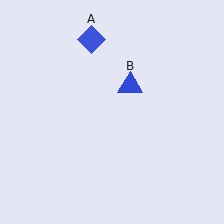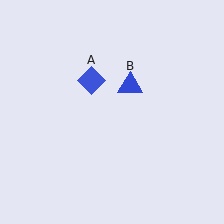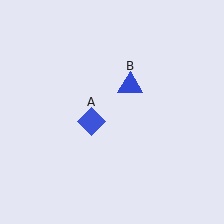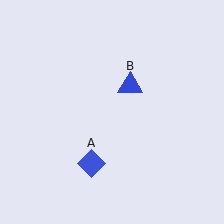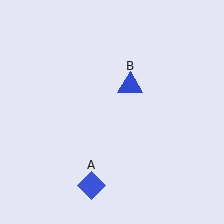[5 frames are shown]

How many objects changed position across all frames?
1 object changed position: blue diamond (object A).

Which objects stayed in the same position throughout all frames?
Blue triangle (object B) remained stationary.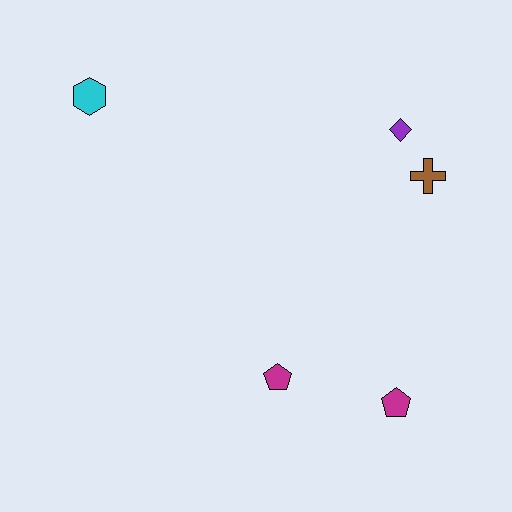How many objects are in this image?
There are 5 objects.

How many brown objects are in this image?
There is 1 brown object.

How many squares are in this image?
There are no squares.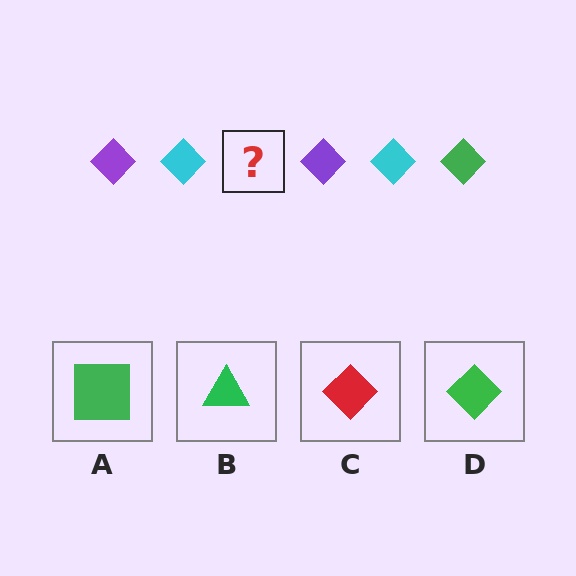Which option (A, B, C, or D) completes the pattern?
D.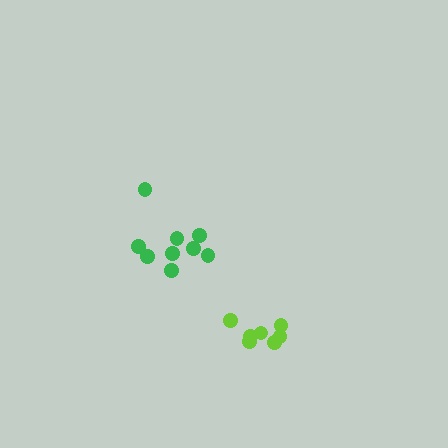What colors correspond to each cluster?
The clusters are colored: green, lime.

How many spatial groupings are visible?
There are 2 spatial groupings.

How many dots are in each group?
Group 1: 9 dots, Group 2: 7 dots (16 total).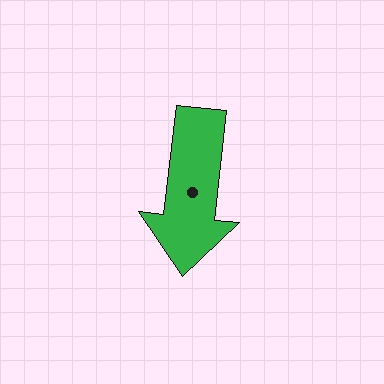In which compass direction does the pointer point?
South.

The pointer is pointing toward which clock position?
Roughly 6 o'clock.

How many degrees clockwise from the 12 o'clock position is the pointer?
Approximately 186 degrees.